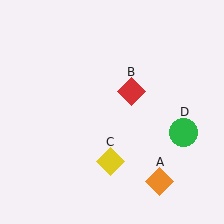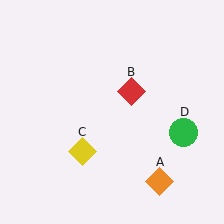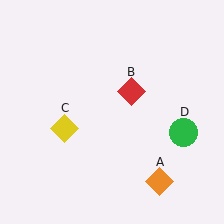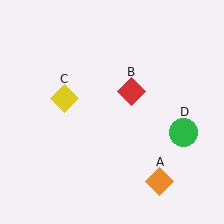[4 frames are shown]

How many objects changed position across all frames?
1 object changed position: yellow diamond (object C).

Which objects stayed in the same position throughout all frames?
Orange diamond (object A) and red diamond (object B) and green circle (object D) remained stationary.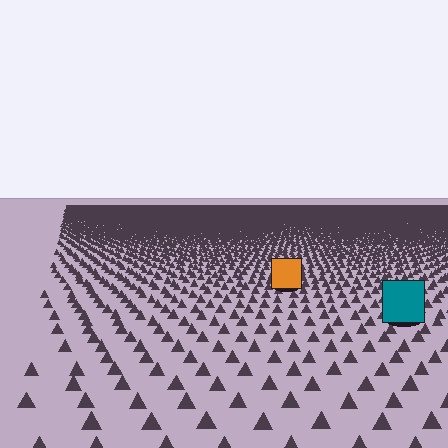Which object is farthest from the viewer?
The orange square is farthest from the viewer. It appears smaller and the ground texture around it is denser.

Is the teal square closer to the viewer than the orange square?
Yes. The teal square is closer — you can tell from the texture gradient: the ground texture is coarser near it.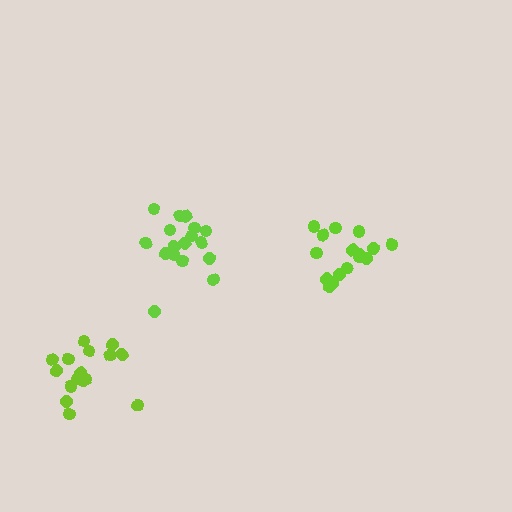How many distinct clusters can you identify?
There are 3 distinct clusters.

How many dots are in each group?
Group 1: 16 dots, Group 2: 16 dots, Group 3: 17 dots (49 total).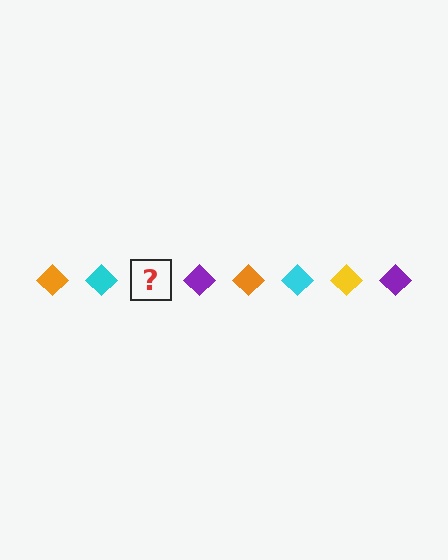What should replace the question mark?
The question mark should be replaced with a yellow diamond.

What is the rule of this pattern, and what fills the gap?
The rule is that the pattern cycles through orange, cyan, yellow, purple diamonds. The gap should be filled with a yellow diamond.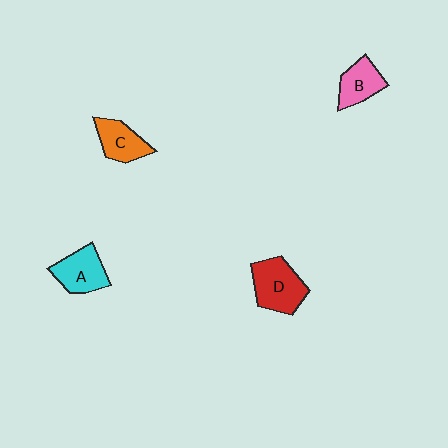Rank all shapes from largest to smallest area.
From largest to smallest: D (red), A (cyan), C (orange), B (pink).